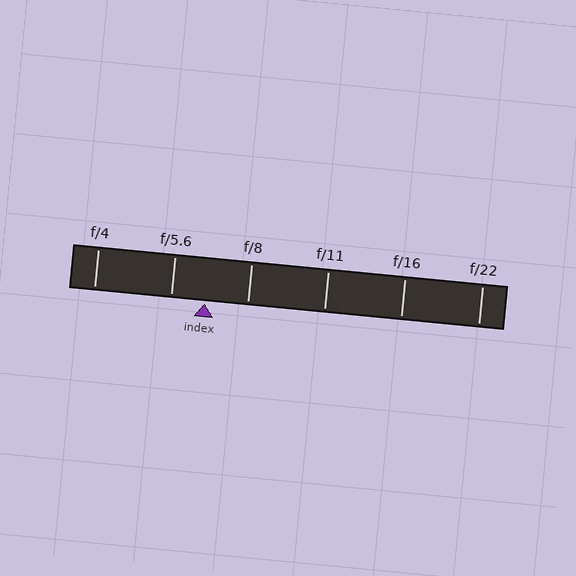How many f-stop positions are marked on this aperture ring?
There are 6 f-stop positions marked.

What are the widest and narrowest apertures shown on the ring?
The widest aperture shown is f/4 and the narrowest is f/22.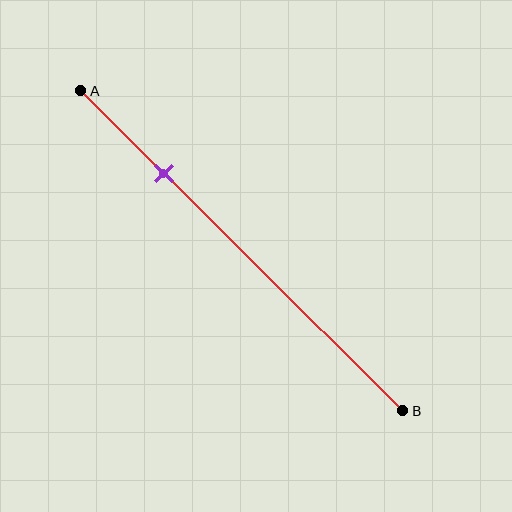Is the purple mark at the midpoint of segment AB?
No, the mark is at about 25% from A, not at the 50% midpoint.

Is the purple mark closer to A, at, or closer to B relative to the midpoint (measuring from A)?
The purple mark is closer to point A than the midpoint of segment AB.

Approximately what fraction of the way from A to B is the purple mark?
The purple mark is approximately 25% of the way from A to B.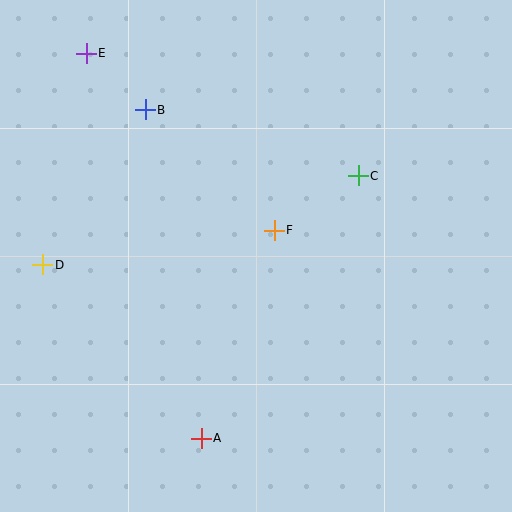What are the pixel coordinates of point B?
Point B is at (145, 110).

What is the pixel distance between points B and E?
The distance between B and E is 82 pixels.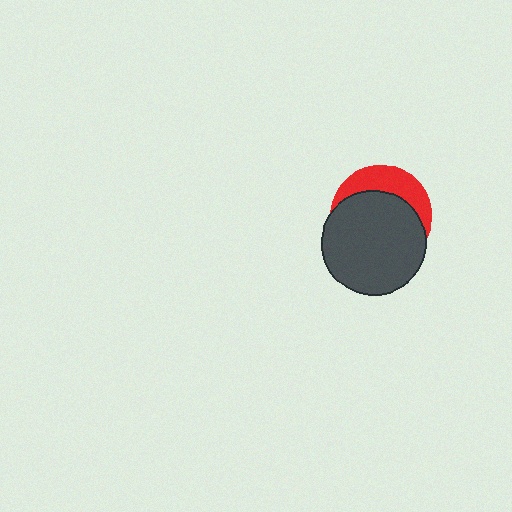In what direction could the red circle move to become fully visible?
The red circle could move up. That would shift it out from behind the dark gray circle entirely.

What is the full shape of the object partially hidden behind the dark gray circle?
The partially hidden object is a red circle.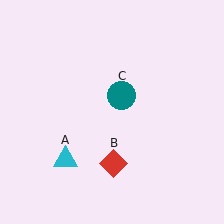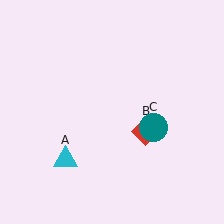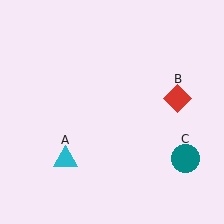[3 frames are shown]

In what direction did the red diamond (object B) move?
The red diamond (object B) moved up and to the right.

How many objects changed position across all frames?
2 objects changed position: red diamond (object B), teal circle (object C).